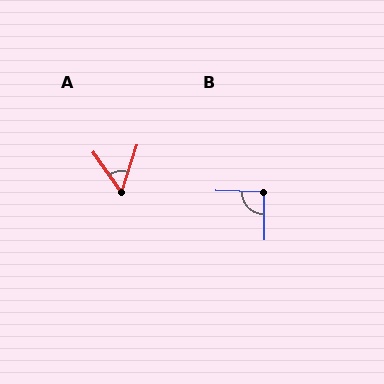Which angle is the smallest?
A, at approximately 54 degrees.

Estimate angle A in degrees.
Approximately 54 degrees.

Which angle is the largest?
B, at approximately 93 degrees.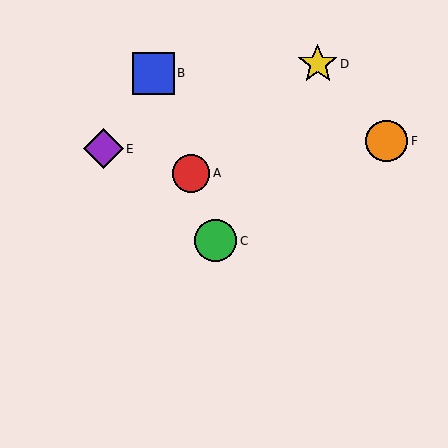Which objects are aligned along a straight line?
Objects A, B, C are aligned along a straight line.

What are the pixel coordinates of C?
Object C is at (216, 241).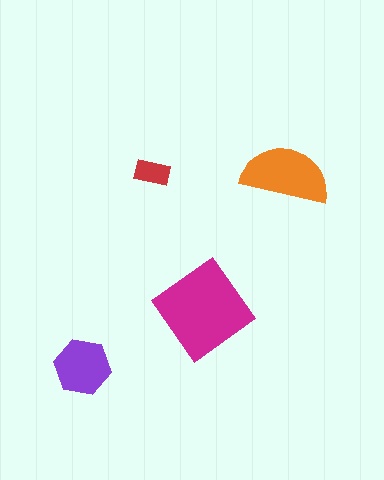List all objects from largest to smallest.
The magenta diamond, the orange semicircle, the purple hexagon, the red rectangle.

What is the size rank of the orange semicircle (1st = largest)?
2nd.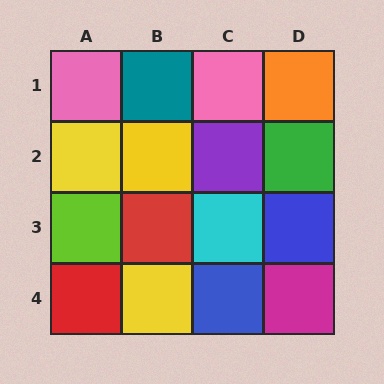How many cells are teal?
1 cell is teal.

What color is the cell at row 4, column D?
Magenta.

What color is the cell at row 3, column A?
Lime.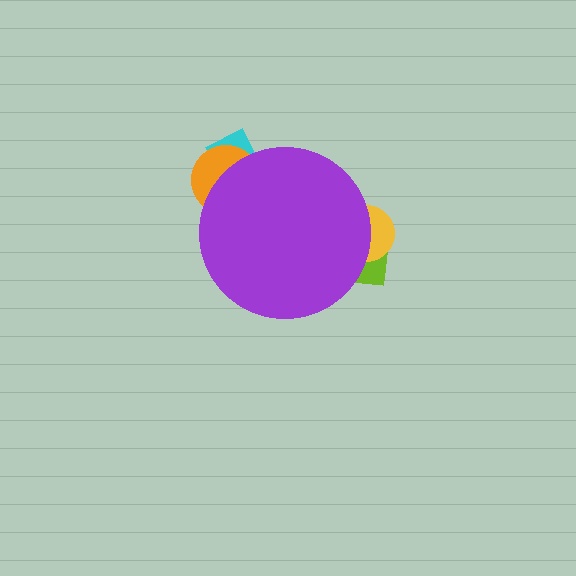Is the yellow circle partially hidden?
Yes, the yellow circle is partially hidden behind the purple circle.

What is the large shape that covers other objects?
A purple circle.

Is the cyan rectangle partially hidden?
Yes, the cyan rectangle is partially hidden behind the purple circle.